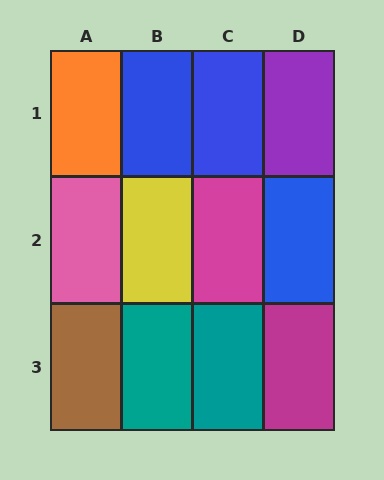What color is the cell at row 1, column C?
Blue.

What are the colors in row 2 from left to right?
Pink, yellow, magenta, blue.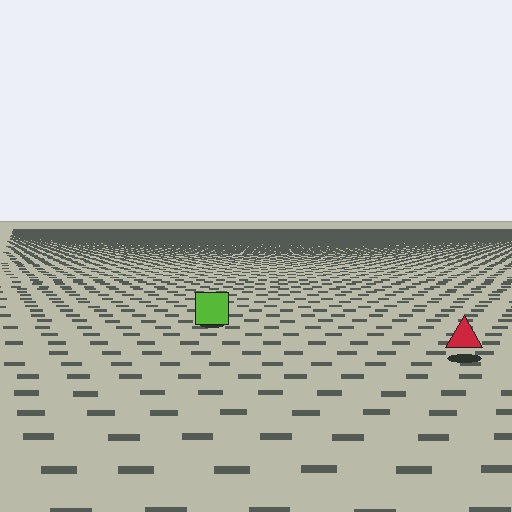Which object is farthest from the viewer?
The lime square is farthest from the viewer. It appears smaller and the ground texture around it is denser.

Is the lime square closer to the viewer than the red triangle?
No. The red triangle is closer — you can tell from the texture gradient: the ground texture is coarser near it.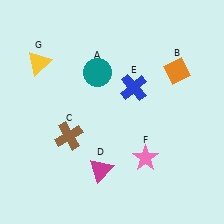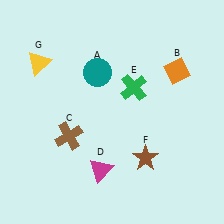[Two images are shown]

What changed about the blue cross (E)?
In Image 1, E is blue. In Image 2, it changed to green.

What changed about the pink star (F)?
In Image 1, F is pink. In Image 2, it changed to brown.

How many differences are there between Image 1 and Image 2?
There are 2 differences between the two images.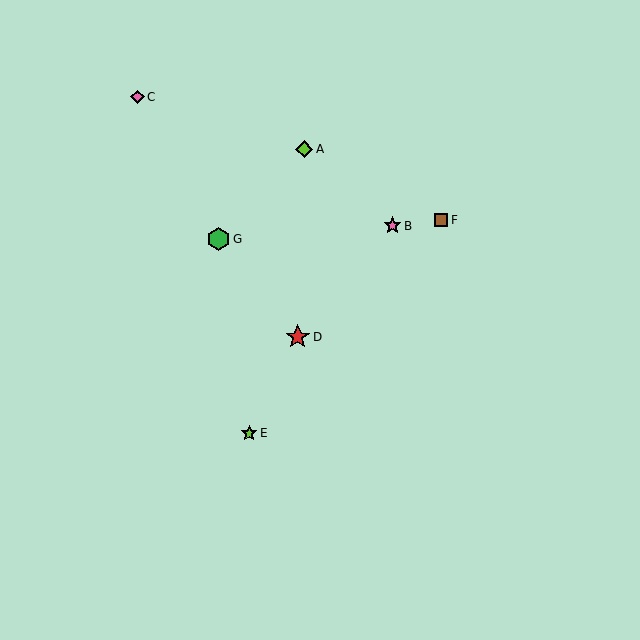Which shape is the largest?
The red star (labeled D) is the largest.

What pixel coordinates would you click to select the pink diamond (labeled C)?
Click at (137, 97) to select the pink diamond C.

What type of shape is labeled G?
Shape G is a green hexagon.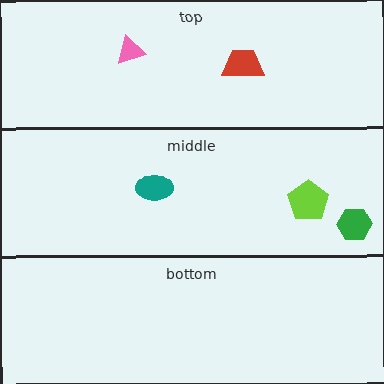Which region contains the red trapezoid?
The top region.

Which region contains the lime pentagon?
The middle region.